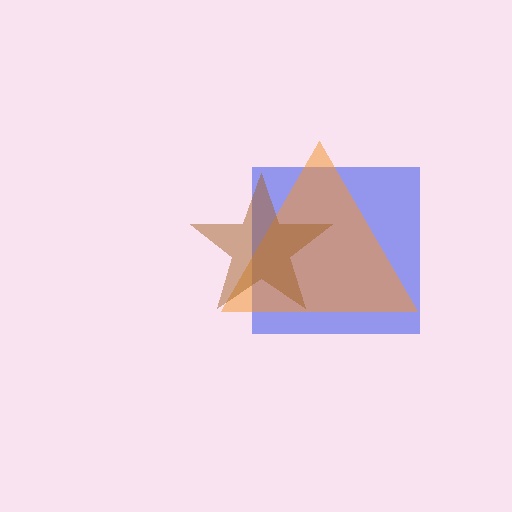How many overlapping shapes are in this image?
There are 3 overlapping shapes in the image.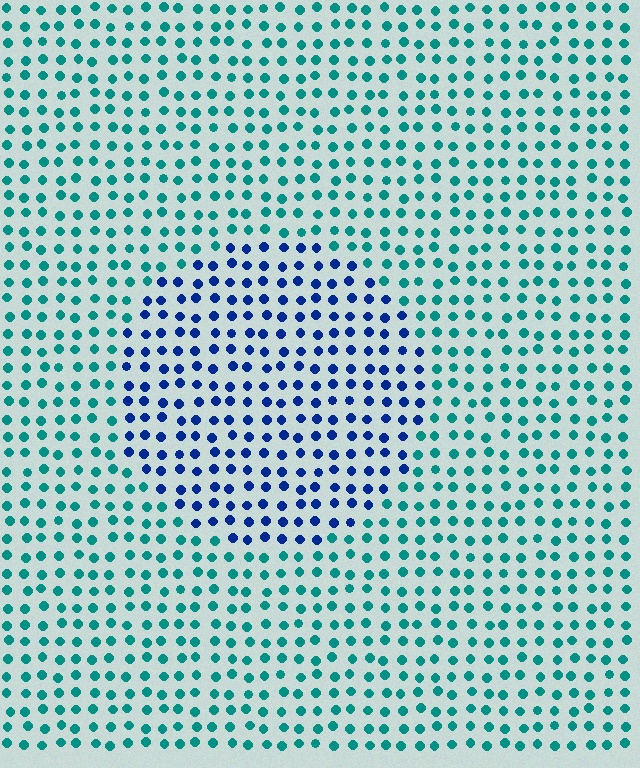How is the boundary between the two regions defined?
The boundary is defined purely by a slight shift in hue (about 48 degrees). Spacing, size, and orientation are identical on both sides.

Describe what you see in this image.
The image is filled with small teal elements in a uniform arrangement. A circle-shaped region is visible where the elements are tinted to a slightly different hue, forming a subtle color boundary.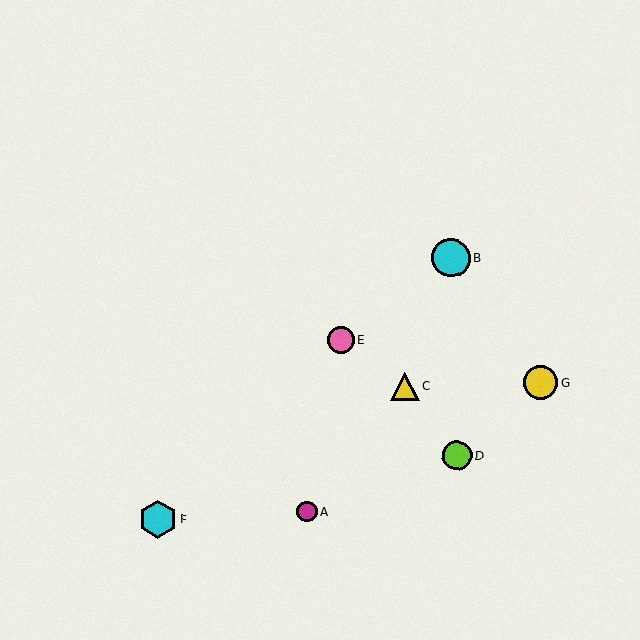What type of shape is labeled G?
Shape G is a yellow circle.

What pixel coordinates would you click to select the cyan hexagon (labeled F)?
Click at (158, 520) to select the cyan hexagon F.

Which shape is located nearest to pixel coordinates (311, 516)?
The magenta circle (labeled A) at (307, 512) is nearest to that location.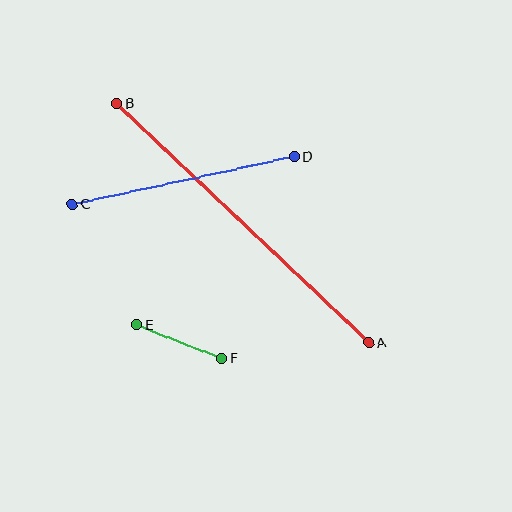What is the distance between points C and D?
The distance is approximately 227 pixels.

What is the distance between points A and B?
The distance is approximately 347 pixels.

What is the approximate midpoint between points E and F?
The midpoint is at approximately (179, 342) pixels.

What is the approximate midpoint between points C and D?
The midpoint is at approximately (183, 181) pixels.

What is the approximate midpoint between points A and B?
The midpoint is at approximately (243, 223) pixels.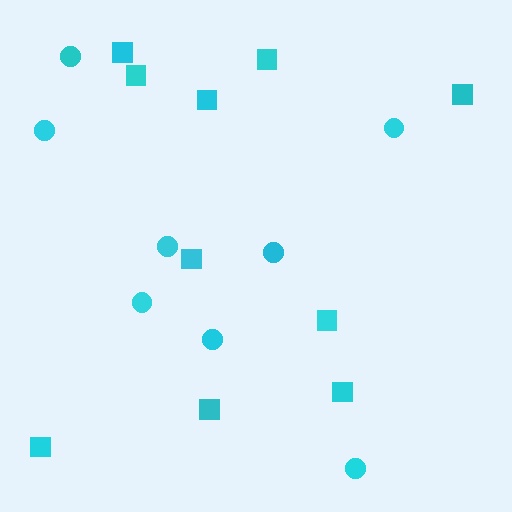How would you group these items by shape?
There are 2 groups: one group of squares (10) and one group of circles (8).